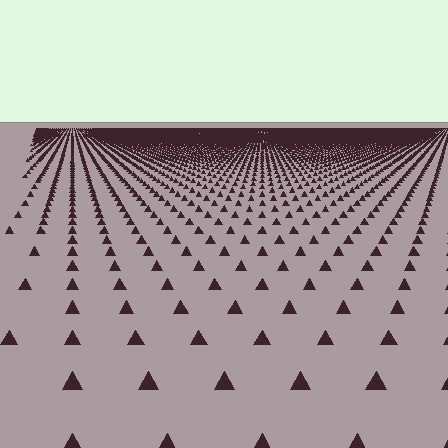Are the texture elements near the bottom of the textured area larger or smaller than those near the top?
Larger. Near the bottom, elements are closer to the viewer and appear at a bigger on-screen size.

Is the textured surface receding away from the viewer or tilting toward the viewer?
The surface is receding away from the viewer. Texture elements get smaller and denser toward the top.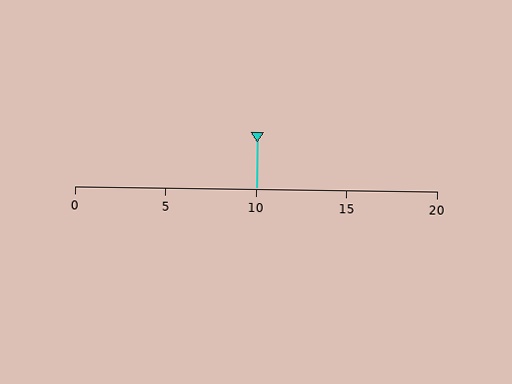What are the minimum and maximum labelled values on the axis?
The axis runs from 0 to 20.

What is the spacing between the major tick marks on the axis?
The major ticks are spaced 5 apart.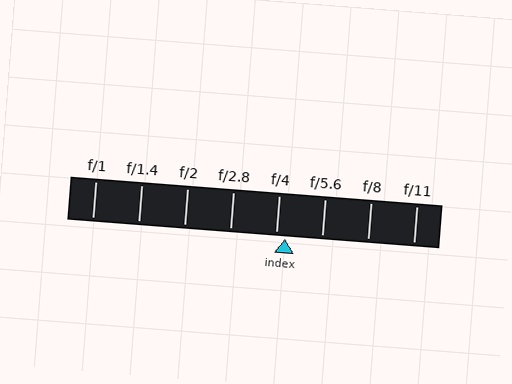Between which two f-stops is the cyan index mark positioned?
The index mark is between f/4 and f/5.6.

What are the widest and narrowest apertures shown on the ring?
The widest aperture shown is f/1 and the narrowest is f/11.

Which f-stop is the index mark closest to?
The index mark is closest to f/4.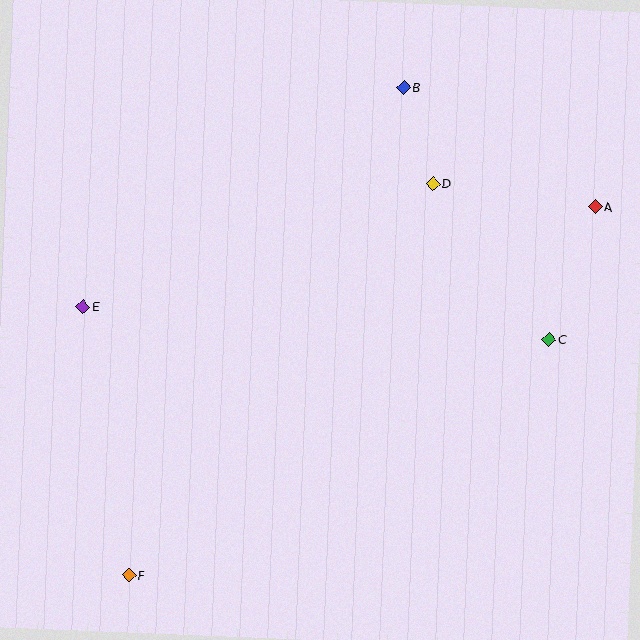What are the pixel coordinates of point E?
Point E is at (83, 307).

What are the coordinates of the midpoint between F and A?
The midpoint between F and A is at (362, 391).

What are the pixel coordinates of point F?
Point F is at (129, 575).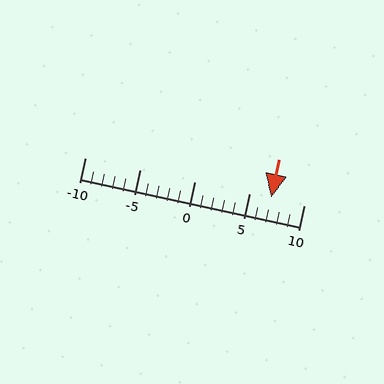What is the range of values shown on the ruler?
The ruler shows values from -10 to 10.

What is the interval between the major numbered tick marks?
The major tick marks are spaced 5 units apart.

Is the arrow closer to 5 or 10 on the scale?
The arrow is closer to 5.